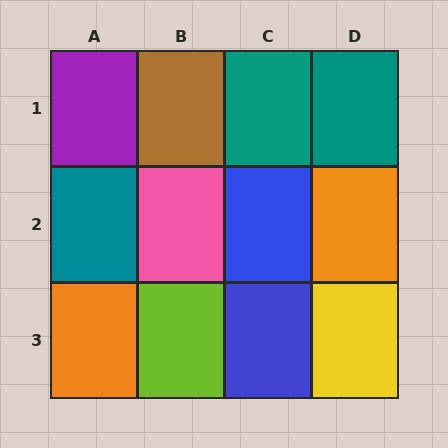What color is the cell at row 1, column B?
Brown.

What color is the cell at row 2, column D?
Orange.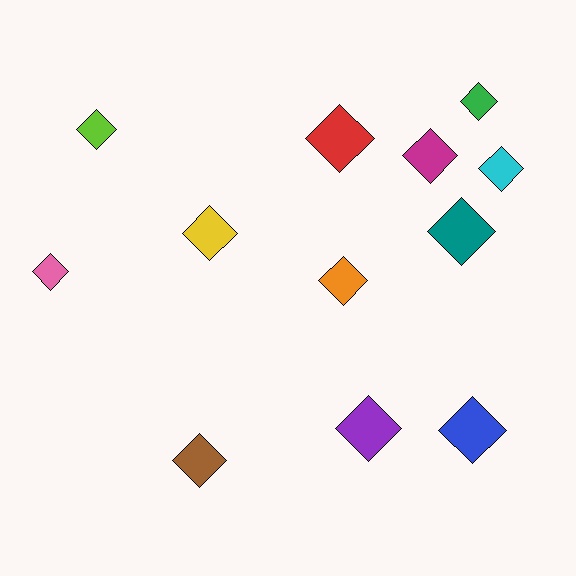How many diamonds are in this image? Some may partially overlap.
There are 12 diamonds.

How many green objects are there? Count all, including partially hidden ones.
There is 1 green object.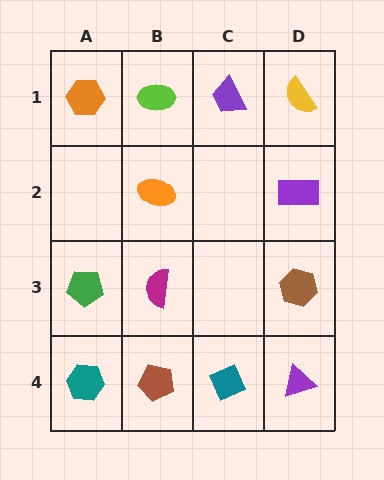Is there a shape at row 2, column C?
No, that cell is empty.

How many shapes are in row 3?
3 shapes.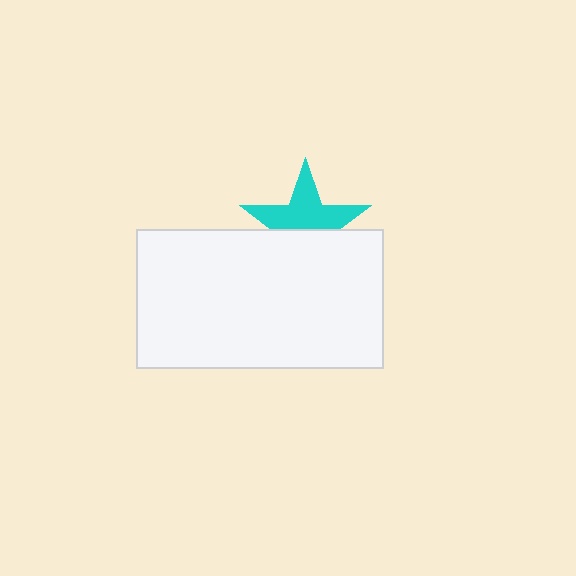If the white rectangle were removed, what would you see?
You would see the complete cyan star.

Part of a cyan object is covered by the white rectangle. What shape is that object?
It is a star.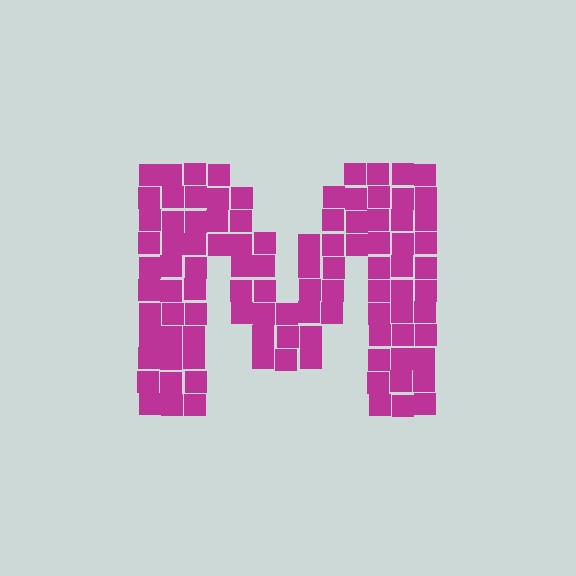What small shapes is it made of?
It is made of small squares.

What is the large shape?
The large shape is the letter M.